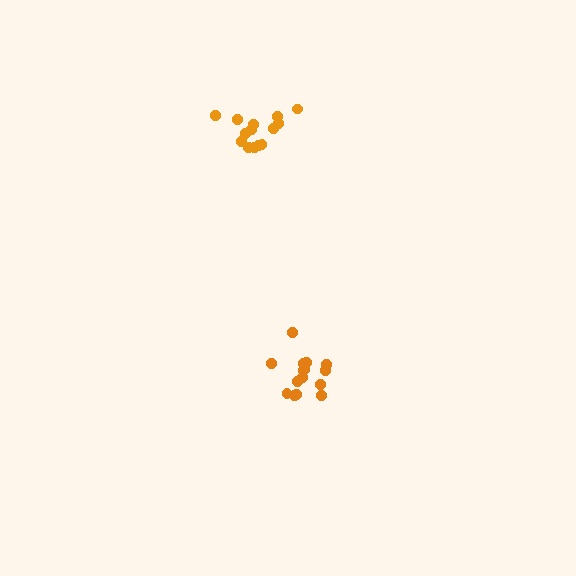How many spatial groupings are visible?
There are 2 spatial groupings.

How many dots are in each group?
Group 1: 15 dots, Group 2: 14 dots (29 total).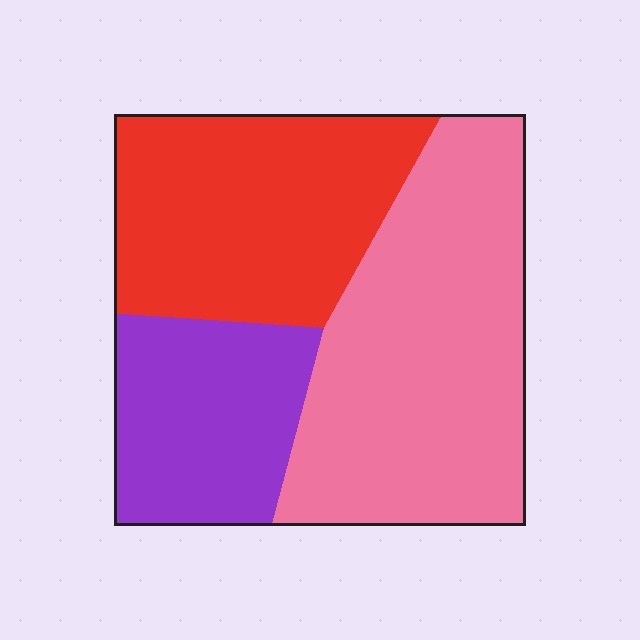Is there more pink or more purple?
Pink.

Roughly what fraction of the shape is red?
Red covers roughly 35% of the shape.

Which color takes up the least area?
Purple, at roughly 20%.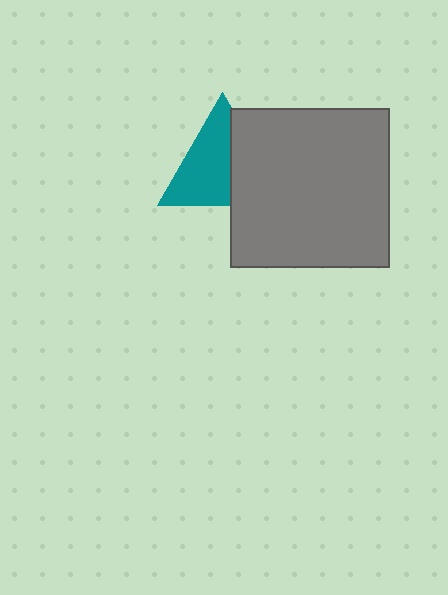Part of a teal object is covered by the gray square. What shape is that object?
It is a triangle.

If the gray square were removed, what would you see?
You would see the complete teal triangle.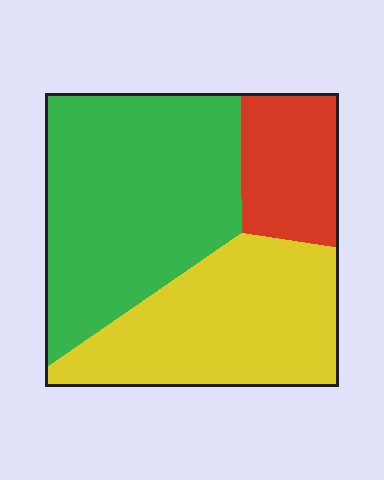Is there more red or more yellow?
Yellow.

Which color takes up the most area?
Green, at roughly 45%.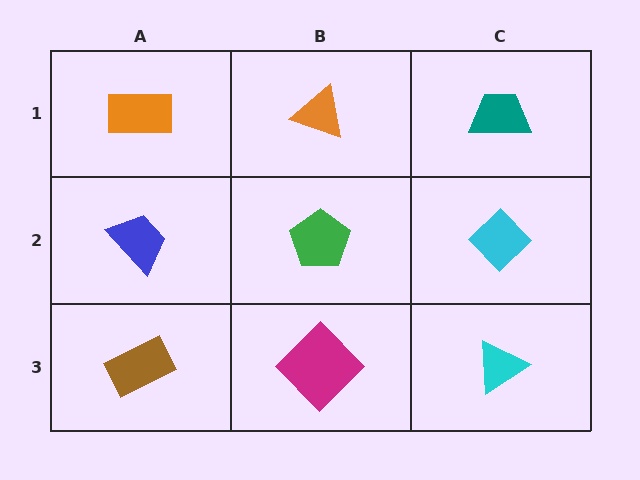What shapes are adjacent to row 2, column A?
An orange rectangle (row 1, column A), a brown rectangle (row 3, column A), a green pentagon (row 2, column B).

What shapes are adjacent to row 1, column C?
A cyan diamond (row 2, column C), an orange triangle (row 1, column B).